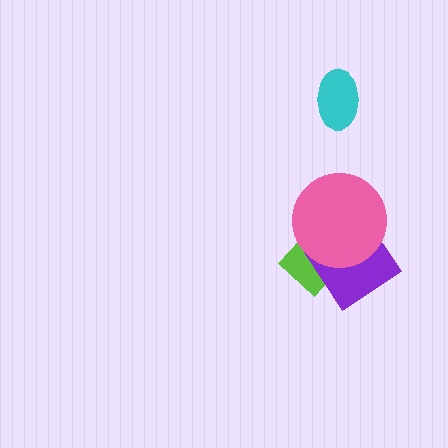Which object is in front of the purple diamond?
The pink circle is in front of the purple diamond.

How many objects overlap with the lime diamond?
2 objects overlap with the lime diamond.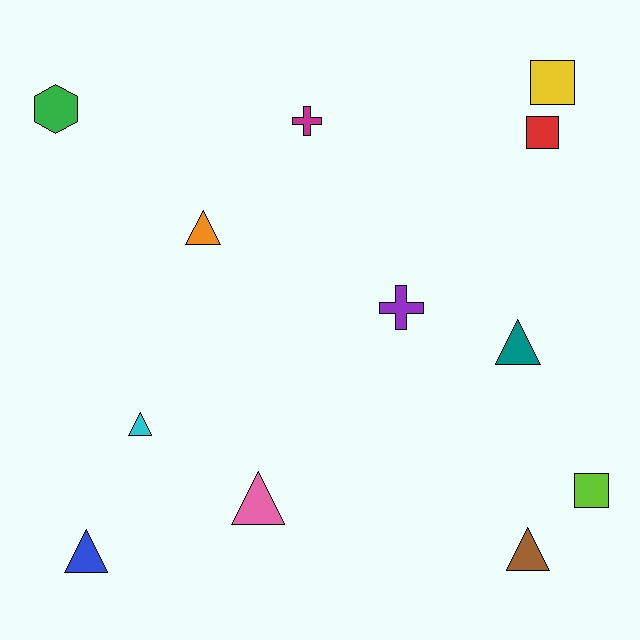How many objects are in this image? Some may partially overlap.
There are 12 objects.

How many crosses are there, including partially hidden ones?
There are 2 crosses.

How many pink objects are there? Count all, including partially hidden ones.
There is 1 pink object.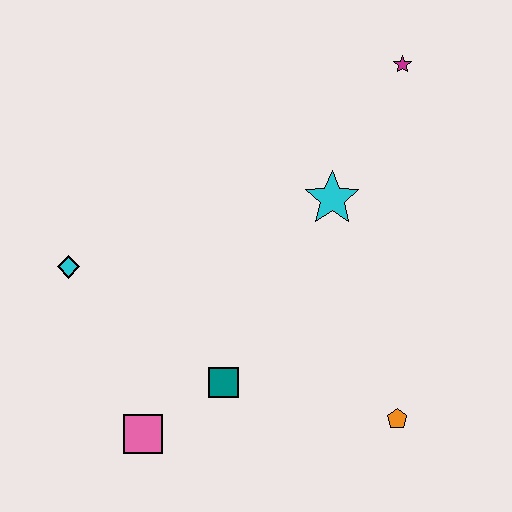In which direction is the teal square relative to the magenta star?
The teal square is below the magenta star.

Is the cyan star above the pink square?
Yes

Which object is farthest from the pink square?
The magenta star is farthest from the pink square.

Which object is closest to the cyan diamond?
The pink square is closest to the cyan diamond.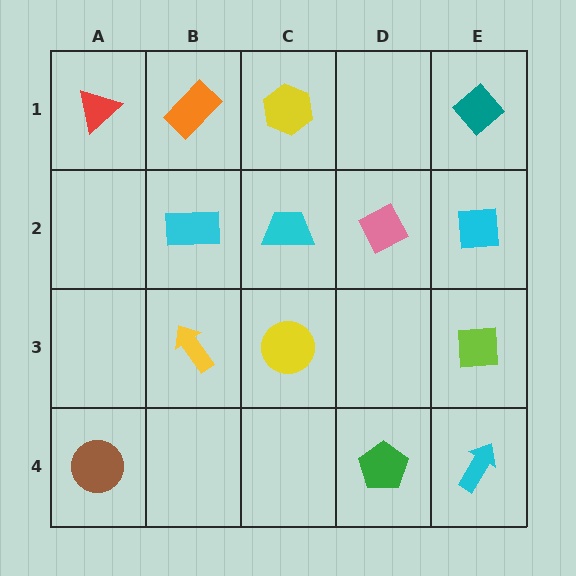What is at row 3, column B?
A yellow arrow.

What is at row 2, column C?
A cyan trapezoid.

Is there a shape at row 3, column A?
No, that cell is empty.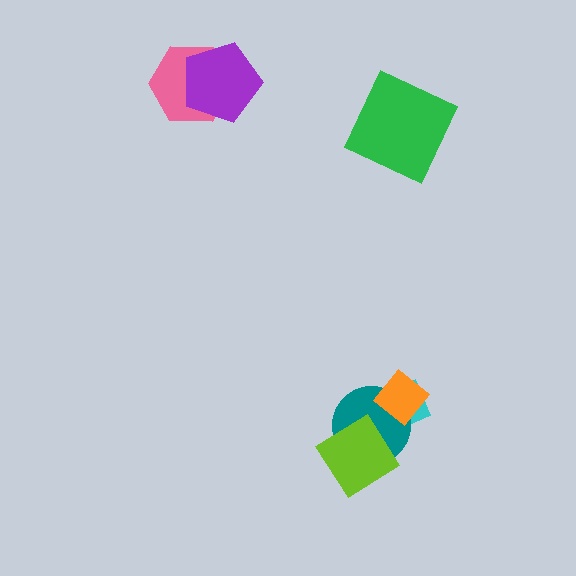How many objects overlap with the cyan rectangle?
2 objects overlap with the cyan rectangle.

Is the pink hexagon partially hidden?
Yes, it is partially covered by another shape.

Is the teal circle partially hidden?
Yes, it is partially covered by another shape.